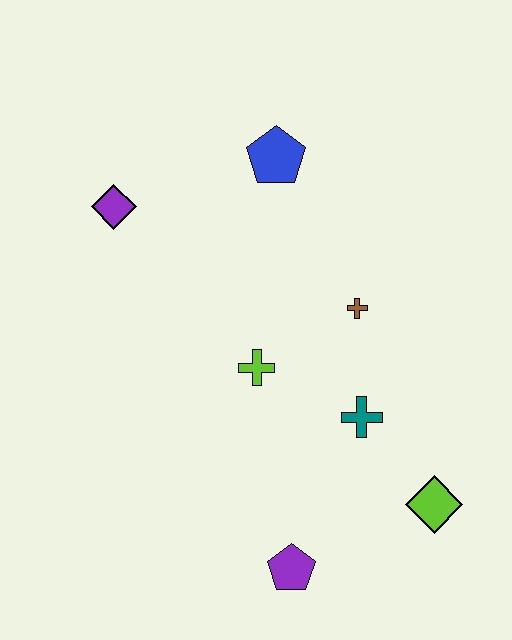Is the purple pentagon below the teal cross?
Yes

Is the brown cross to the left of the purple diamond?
No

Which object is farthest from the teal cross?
The purple diamond is farthest from the teal cross.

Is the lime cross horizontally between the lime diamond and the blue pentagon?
No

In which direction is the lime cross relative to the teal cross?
The lime cross is to the left of the teal cross.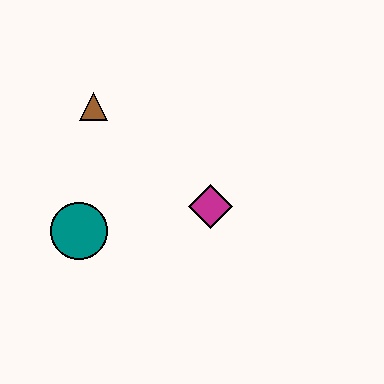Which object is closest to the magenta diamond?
The teal circle is closest to the magenta diamond.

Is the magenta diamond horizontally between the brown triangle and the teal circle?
No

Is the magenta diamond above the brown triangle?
No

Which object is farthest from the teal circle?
The magenta diamond is farthest from the teal circle.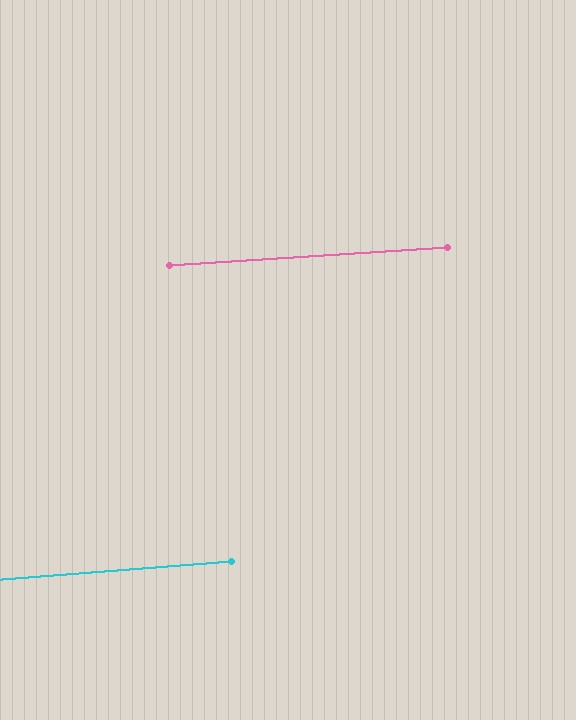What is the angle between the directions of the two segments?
Approximately 1 degree.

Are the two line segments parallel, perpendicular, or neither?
Parallel — their directions differ by only 1.0°.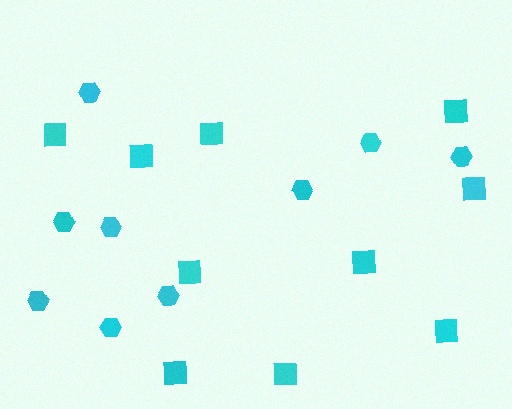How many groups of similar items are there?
There are 2 groups: one group of hexagons (9) and one group of squares (10).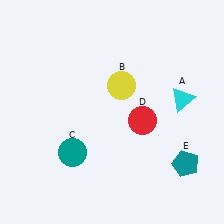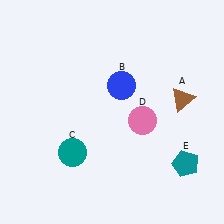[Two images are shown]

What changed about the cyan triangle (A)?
In Image 1, A is cyan. In Image 2, it changed to brown.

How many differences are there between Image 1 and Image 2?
There are 3 differences between the two images.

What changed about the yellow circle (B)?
In Image 1, B is yellow. In Image 2, it changed to blue.